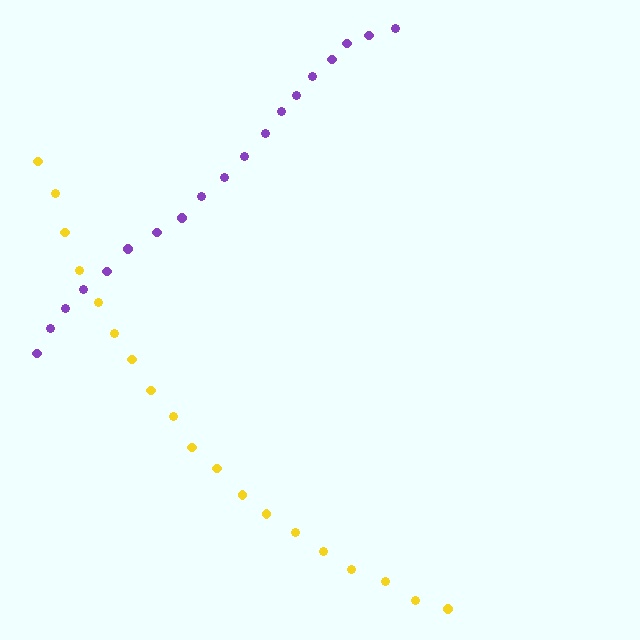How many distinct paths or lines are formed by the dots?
There are 2 distinct paths.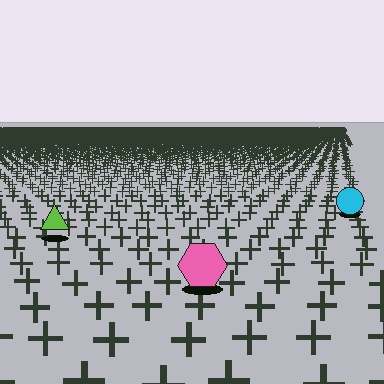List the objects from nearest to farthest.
From nearest to farthest: the pink hexagon, the lime triangle, the cyan circle.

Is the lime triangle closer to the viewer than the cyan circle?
Yes. The lime triangle is closer — you can tell from the texture gradient: the ground texture is coarser near it.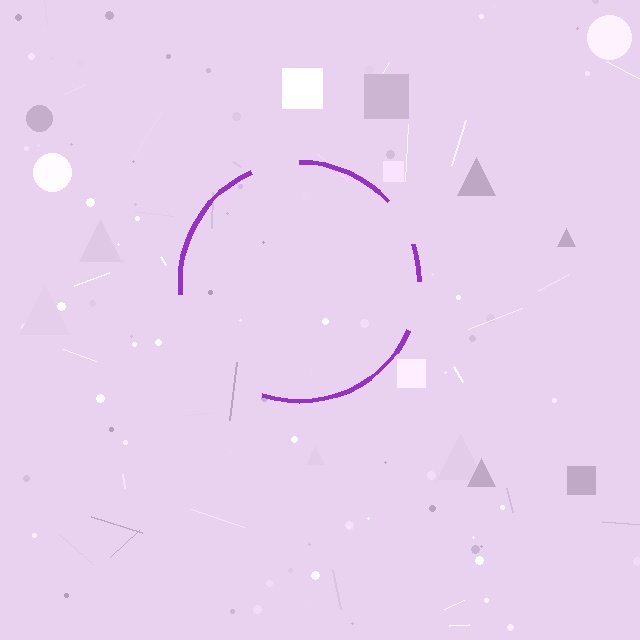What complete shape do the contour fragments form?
The contour fragments form a circle.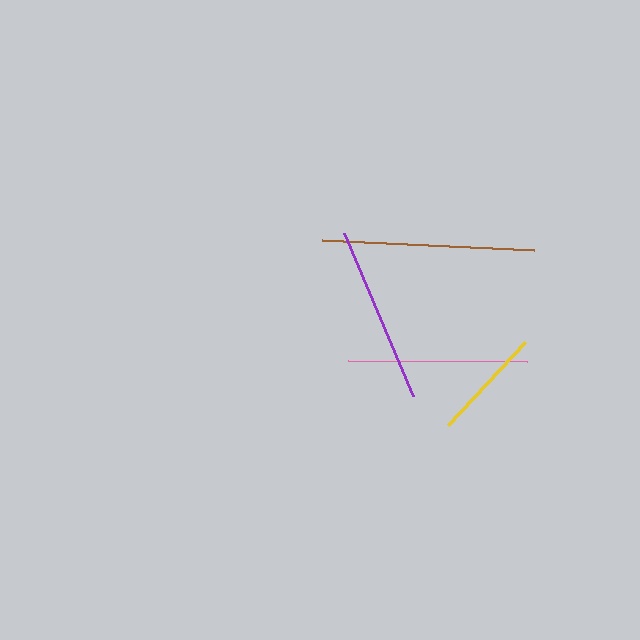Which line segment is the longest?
The brown line is the longest at approximately 212 pixels.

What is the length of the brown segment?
The brown segment is approximately 212 pixels long.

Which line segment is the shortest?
The yellow line is the shortest at approximately 113 pixels.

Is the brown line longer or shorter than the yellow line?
The brown line is longer than the yellow line.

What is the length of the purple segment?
The purple segment is approximately 177 pixels long.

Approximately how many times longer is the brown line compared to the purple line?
The brown line is approximately 1.2 times the length of the purple line.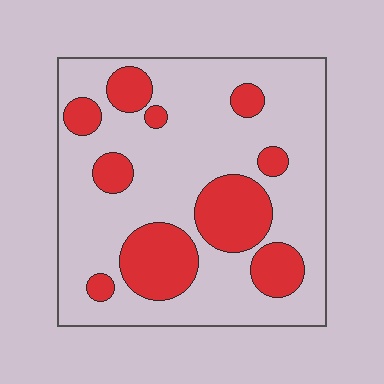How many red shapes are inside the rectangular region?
10.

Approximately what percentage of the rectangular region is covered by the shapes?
Approximately 25%.